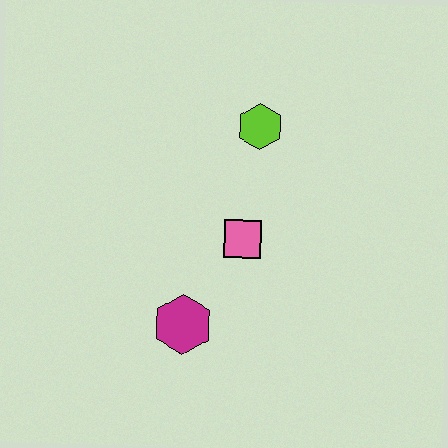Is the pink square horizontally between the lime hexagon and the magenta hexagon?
Yes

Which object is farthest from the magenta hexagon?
The lime hexagon is farthest from the magenta hexagon.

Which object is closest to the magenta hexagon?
The pink square is closest to the magenta hexagon.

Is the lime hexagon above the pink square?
Yes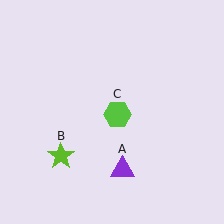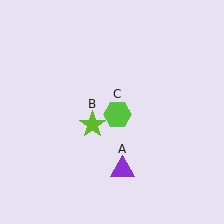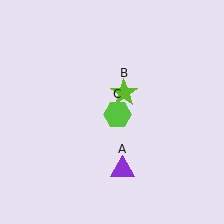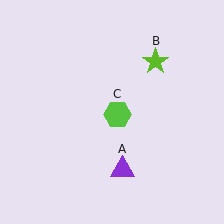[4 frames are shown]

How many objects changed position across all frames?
1 object changed position: lime star (object B).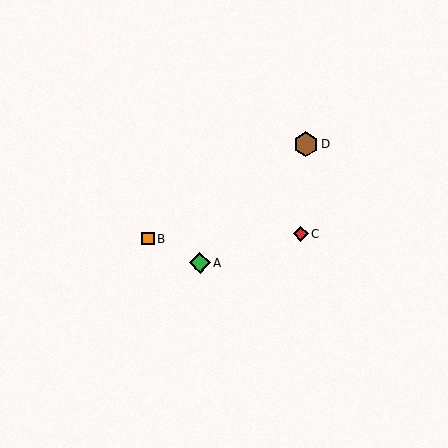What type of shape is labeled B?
Shape B is an orange square.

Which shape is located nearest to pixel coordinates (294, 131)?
The brown hexagon (labeled D) at (306, 144) is nearest to that location.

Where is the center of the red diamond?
The center of the red diamond is at (301, 234).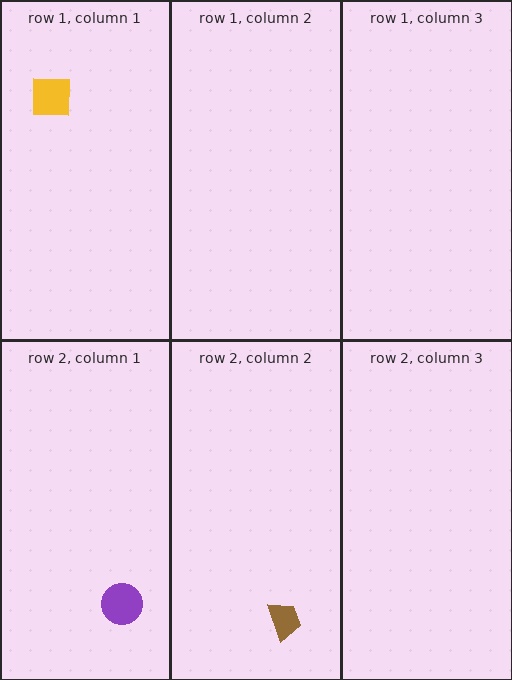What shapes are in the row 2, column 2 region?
The brown trapezoid.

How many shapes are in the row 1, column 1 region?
1.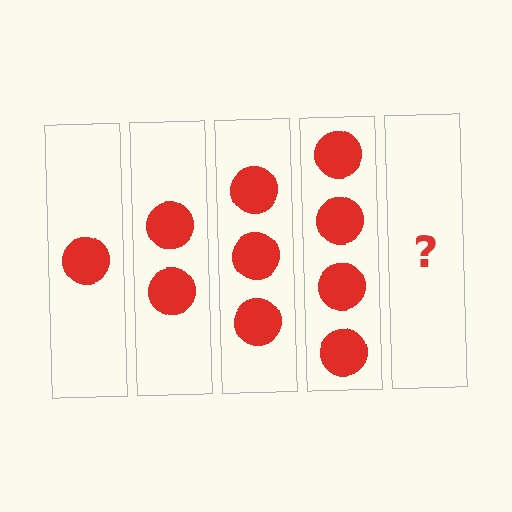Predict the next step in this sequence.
The next step is 5 circles.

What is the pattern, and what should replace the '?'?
The pattern is that each step adds one more circle. The '?' should be 5 circles.